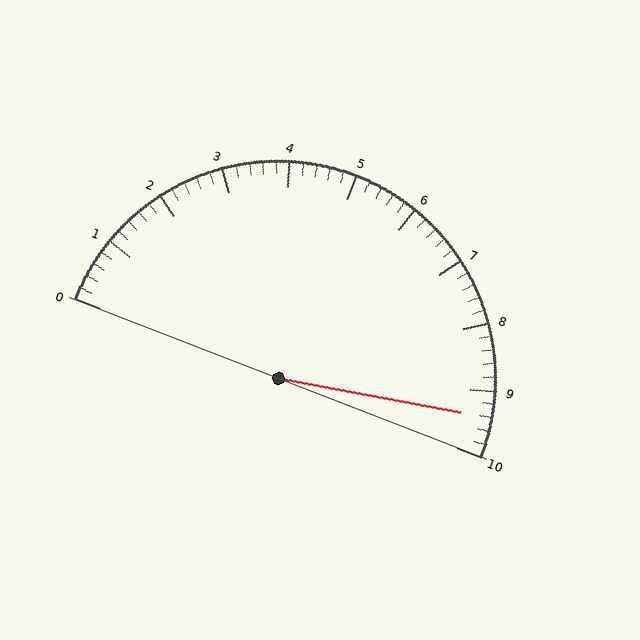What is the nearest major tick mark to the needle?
The nearest major tick mark is 9.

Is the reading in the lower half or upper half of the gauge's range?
The reading is in the upper half of the range (0 to 10).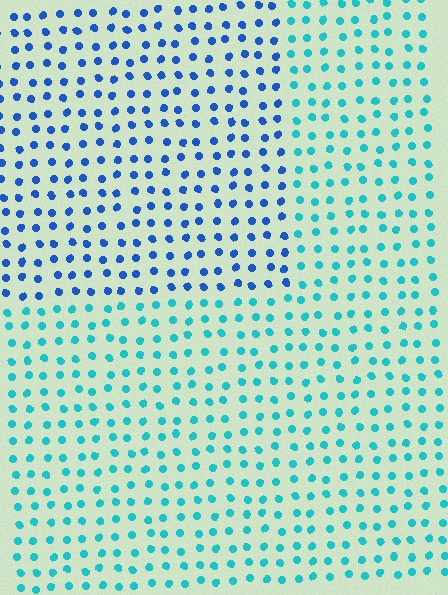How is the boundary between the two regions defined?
The boundary is defined purely by a slight shift in hue (about 38 degrees). Spacing, size, and orientation are identical on both sides.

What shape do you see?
I see a rectangle.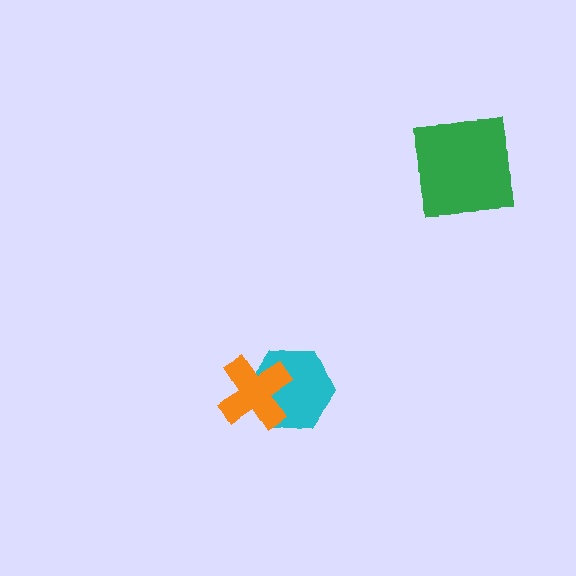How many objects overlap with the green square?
0 objects overlap with the green square.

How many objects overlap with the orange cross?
1 object overlaps with the orange cross.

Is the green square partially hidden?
No, no other shape covers it.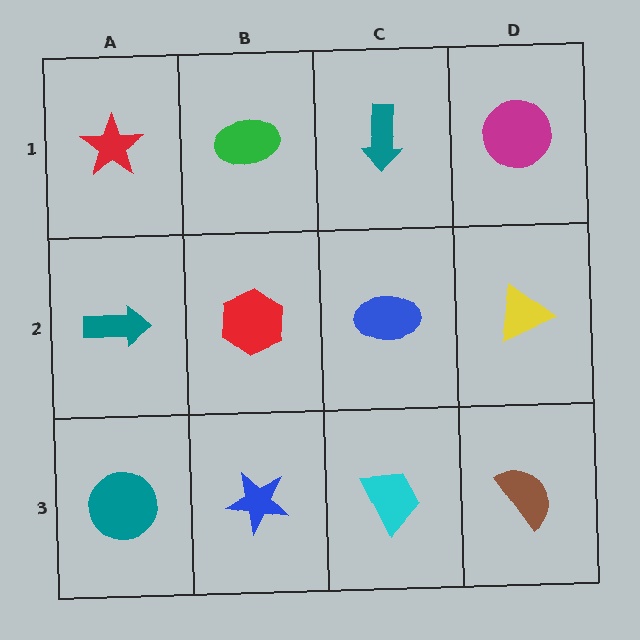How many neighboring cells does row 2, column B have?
4.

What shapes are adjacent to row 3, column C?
A blue ellipse (row 2, column C), a blue star (row 3, column B), a brown semicircle (row 3, column D).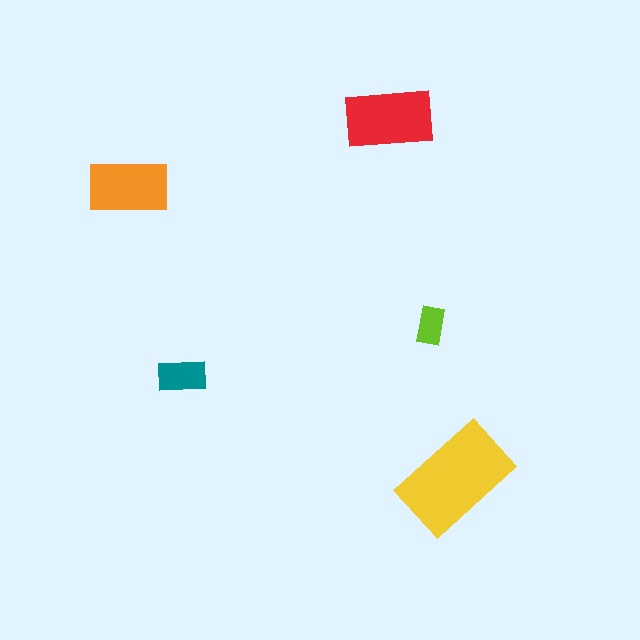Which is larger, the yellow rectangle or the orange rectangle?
The yellow one.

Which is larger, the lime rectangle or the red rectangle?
The red one.